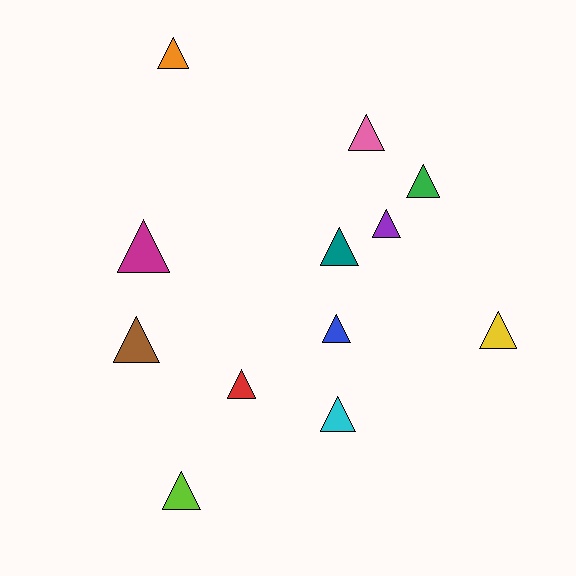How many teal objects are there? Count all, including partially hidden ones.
There is 1 teal object.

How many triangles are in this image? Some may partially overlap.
There are 12 triangles.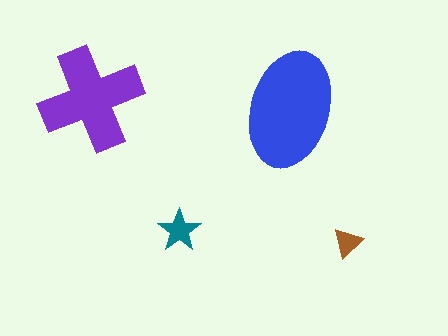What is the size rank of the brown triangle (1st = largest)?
4th.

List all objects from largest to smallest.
The blue ellipse, the purple cross, the teal star, the brown triangle.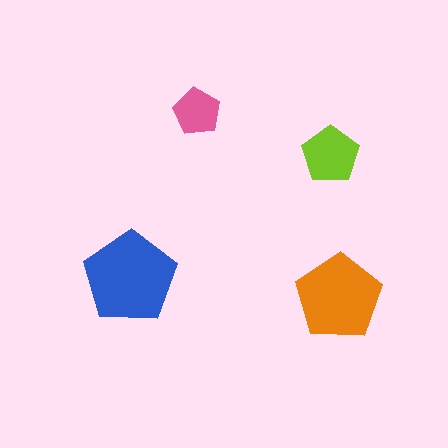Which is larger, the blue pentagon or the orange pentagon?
The blue one.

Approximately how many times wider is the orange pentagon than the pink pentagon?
About 2 times wider.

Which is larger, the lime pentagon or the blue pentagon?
The blue one.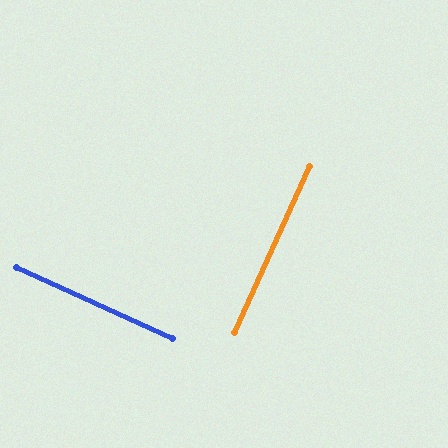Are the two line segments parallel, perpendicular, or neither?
Perpendicular — they meet at approximately 90°.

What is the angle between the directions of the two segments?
Approximately 90 degrees.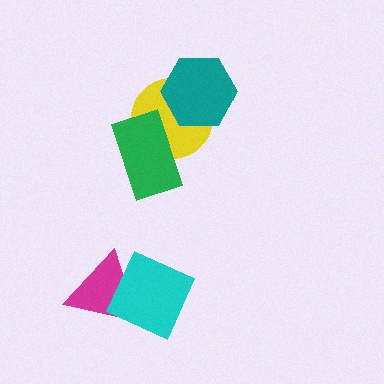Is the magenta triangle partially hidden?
Yes, it is partially covered by another shape.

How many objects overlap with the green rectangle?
1 object overlaps with the green rectangle.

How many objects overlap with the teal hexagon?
1 object overlaps with the teal hexagon.